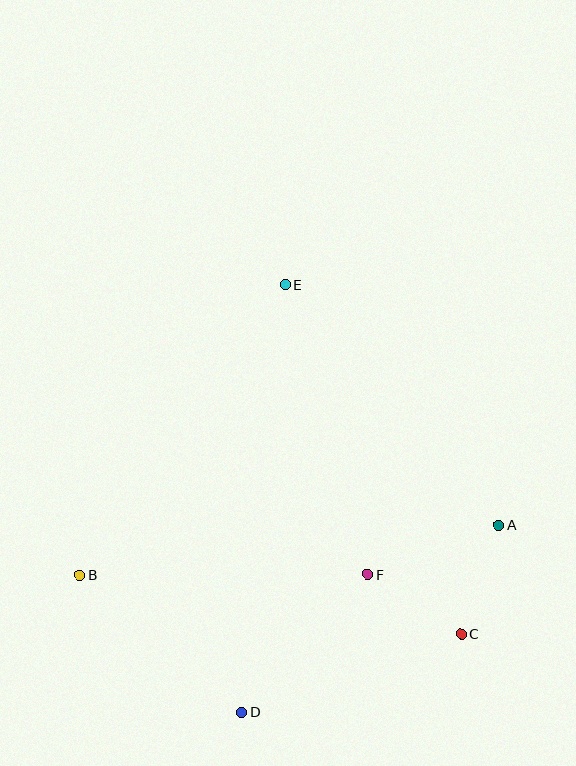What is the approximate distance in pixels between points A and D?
The distance between A and D is approximately 318 pixels.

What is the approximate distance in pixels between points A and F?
The distance between A and F is approximately 140 pixels.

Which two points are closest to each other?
Points C and F are closest to each other.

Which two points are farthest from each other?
Points D and E are farthest from each other.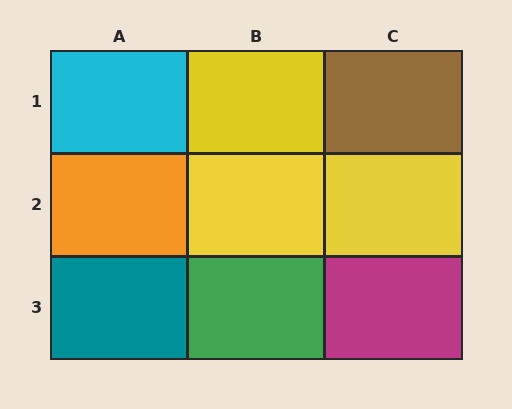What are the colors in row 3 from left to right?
Teal, green, magenta.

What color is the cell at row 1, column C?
Brown.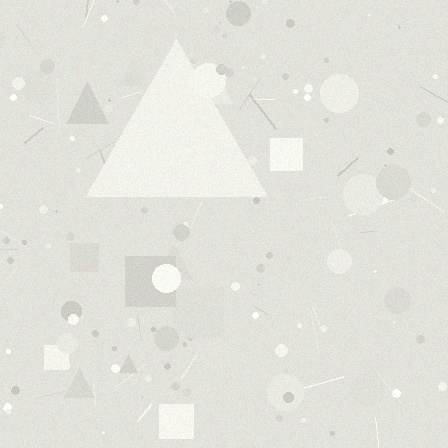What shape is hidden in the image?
A triangle is hidden in the image.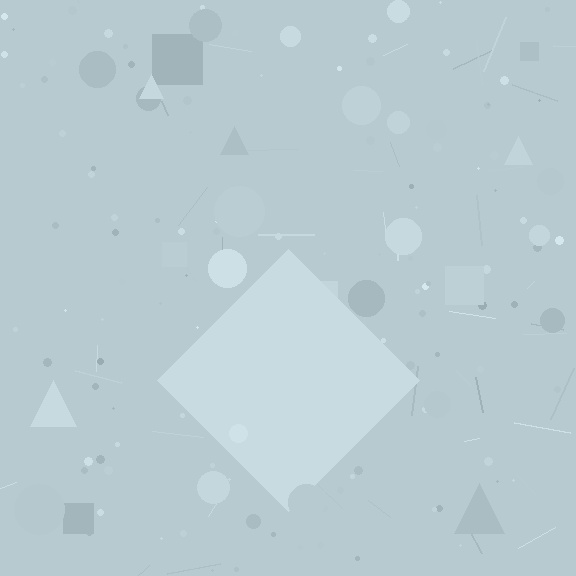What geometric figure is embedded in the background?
A diamond is embedded in the background.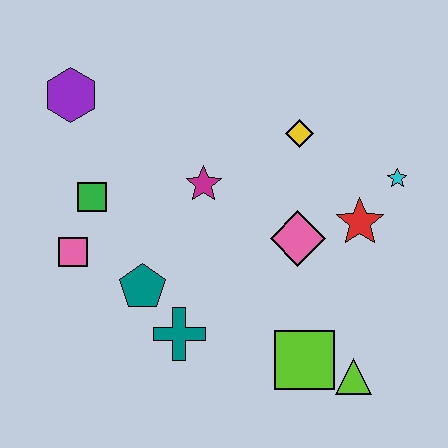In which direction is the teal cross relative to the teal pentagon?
The teal cross is below the teal pentagon.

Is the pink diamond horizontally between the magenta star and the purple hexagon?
No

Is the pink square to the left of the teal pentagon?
Yes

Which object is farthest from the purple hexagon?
The lime triangle is farthest from the purple hexagon.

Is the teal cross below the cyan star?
Yes